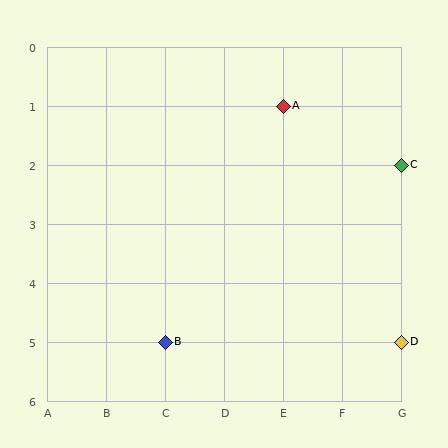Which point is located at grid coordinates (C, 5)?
Point B is at (C, 5).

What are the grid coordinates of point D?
Point D is at grid coordinates (G, 5).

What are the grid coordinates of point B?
Point B is at grid coordinates (C, 5).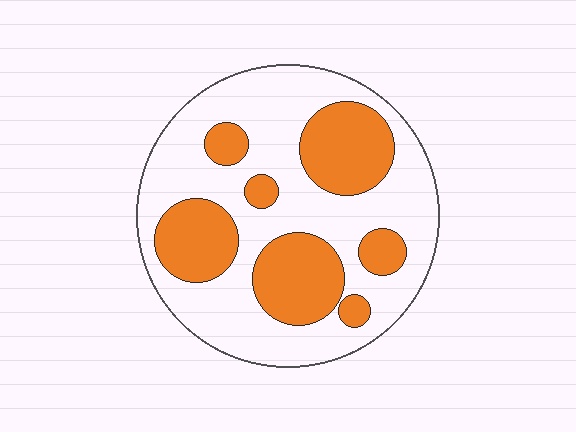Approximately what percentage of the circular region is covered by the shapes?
Approximately 35%.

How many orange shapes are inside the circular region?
7.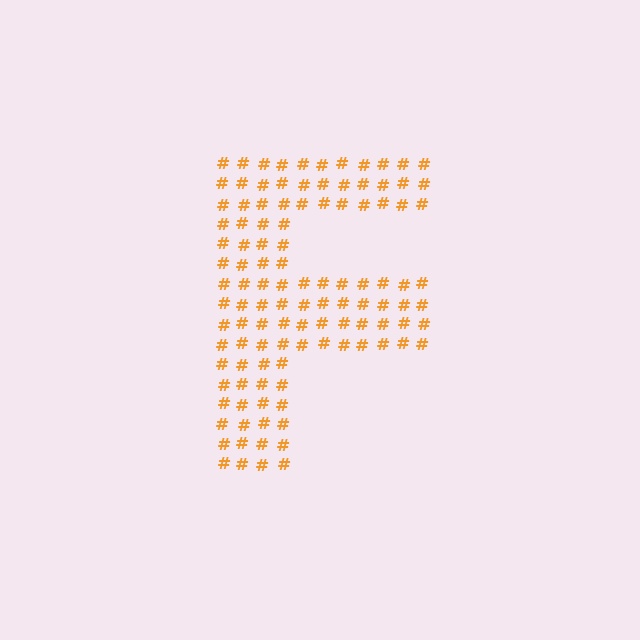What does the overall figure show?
The overall figure shows the letter F.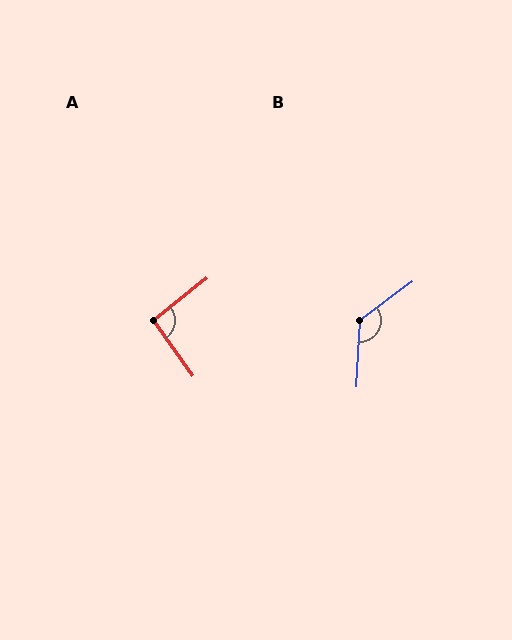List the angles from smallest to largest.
A (93°), B (130°).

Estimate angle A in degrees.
Approximately 93 degrees.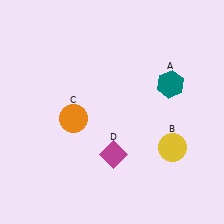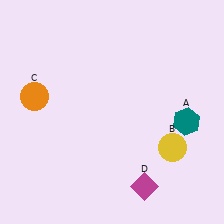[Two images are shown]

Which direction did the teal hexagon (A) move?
The teal hexagon (A) moved down.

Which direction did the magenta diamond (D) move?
The magenta diamond (D) moved down.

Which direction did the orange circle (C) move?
The orange circle (C) moved left.